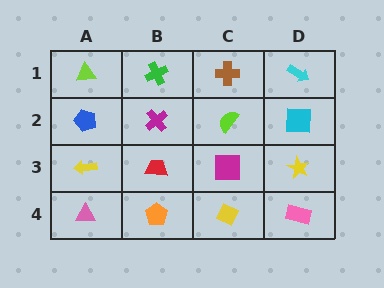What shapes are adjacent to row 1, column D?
A cyan square (row 2, column D), a brown cross (row 1, column C).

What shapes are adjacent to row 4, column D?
A yellow star (row 3, column D), a yellow diamond (row 4, column C).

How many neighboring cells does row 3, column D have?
3.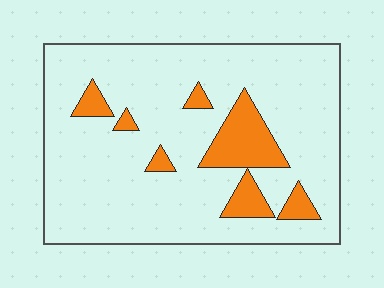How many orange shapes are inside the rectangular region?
7.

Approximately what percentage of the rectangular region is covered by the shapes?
Approximately 15%.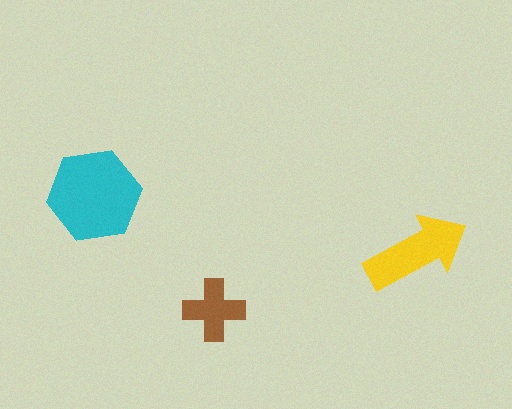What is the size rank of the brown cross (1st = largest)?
3rd.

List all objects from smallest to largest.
The brown cross, the yellow arrow, the cyan hexagon.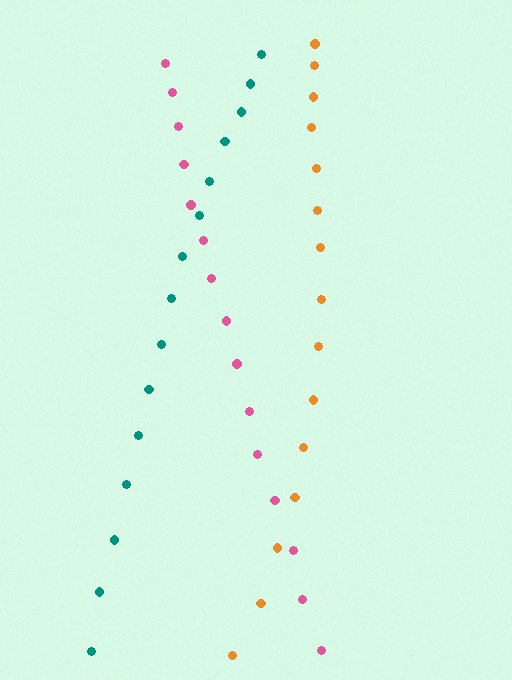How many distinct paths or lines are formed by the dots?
There are 3 distinct paths.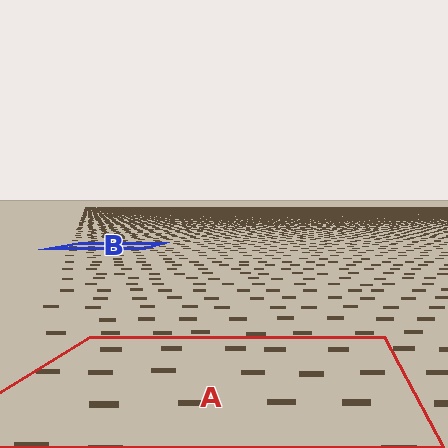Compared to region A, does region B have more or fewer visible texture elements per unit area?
Region B has more texture elements per unit area — they are packed more densely because it is farther away.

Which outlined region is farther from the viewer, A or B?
Region B is farther from the viewer — the texture elements inside it appear smaller and more densely packed.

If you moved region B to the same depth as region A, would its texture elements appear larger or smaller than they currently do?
They would appear larger. At a closer depth, the same texture elements are projected at a bigger on-screen size.